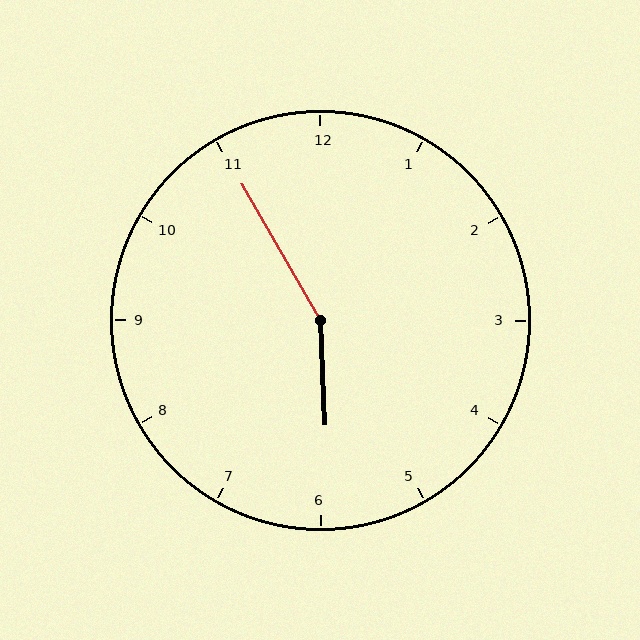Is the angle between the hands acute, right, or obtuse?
It is obtuse.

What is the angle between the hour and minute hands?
Approximately 152 degrees.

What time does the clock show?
5:55.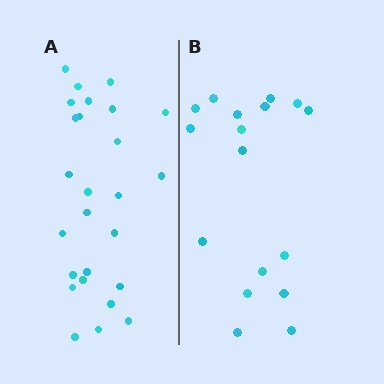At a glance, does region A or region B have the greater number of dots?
Region A (the left region) has more dots.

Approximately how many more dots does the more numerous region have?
Region A has roughly 8 or so more dots than region B.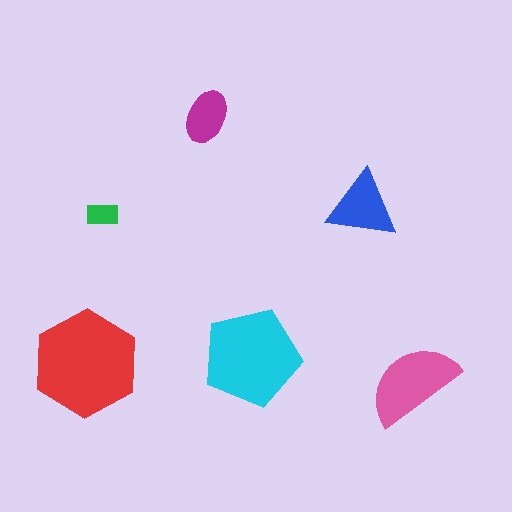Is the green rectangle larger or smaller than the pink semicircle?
Smaller.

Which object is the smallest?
The green rectangle.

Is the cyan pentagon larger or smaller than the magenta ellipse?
Larger.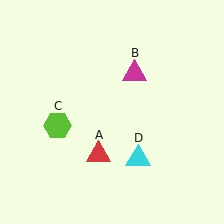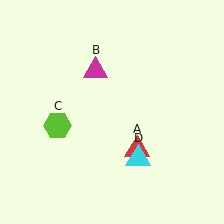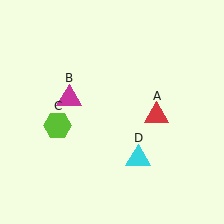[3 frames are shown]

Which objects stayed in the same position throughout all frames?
Lime hexagon (object C) and cyan triangle (object D) remained stationary.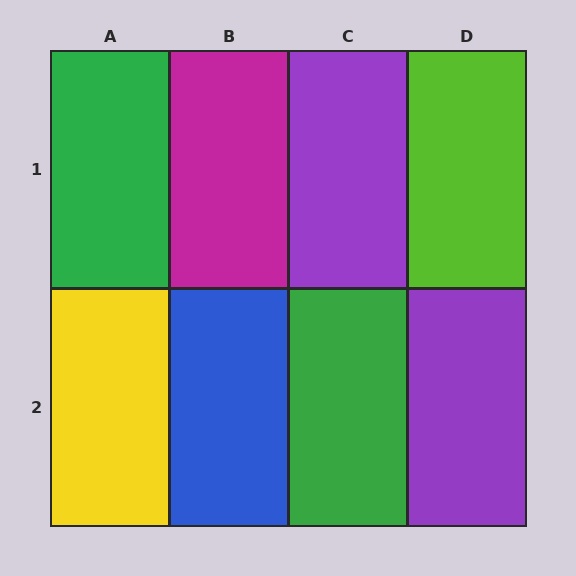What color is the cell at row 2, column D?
Purple.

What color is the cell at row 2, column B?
Blue.